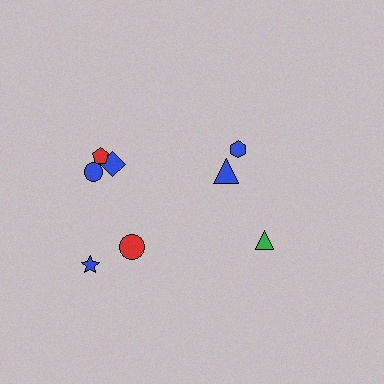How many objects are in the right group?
There are 3 objects.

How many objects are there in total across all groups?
There are 8 objects.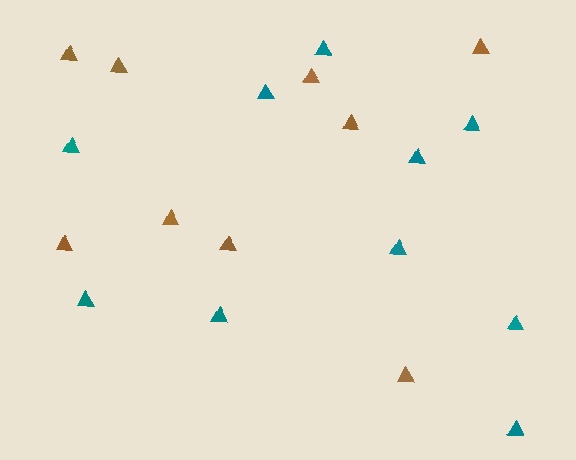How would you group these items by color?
There are 2 groups: one group of brown triangles (9) and one group of teal triangles (10).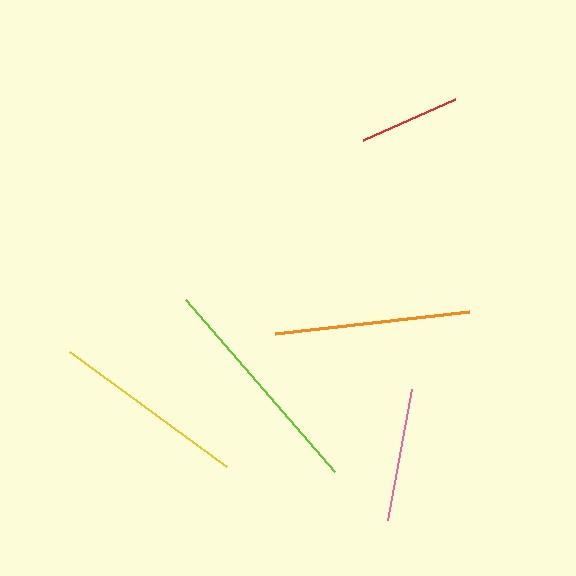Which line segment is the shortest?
The red line is the shortest at approximately 100 pixels.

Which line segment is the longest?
The lime line is the longest at approximately 227 pixels.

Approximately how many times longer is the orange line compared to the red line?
The orange line is approximately 1.9 times the length of the red line.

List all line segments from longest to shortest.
From longest to shortest: lime, orange, yellow, pink, red.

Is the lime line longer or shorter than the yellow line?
The lime line is longer than the yellow line.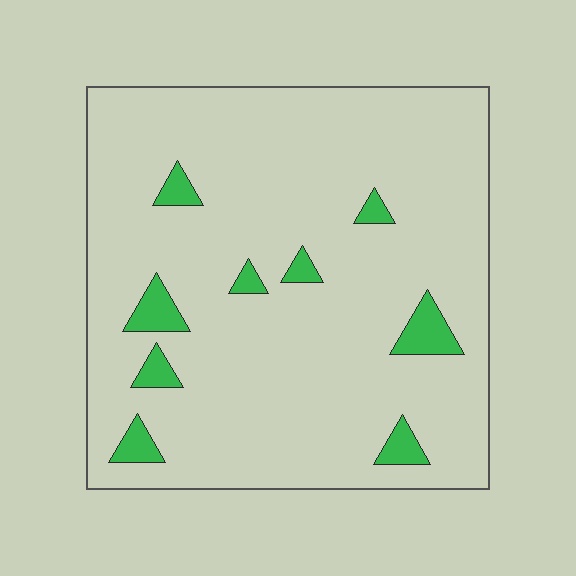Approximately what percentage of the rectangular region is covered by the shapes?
Approximately 10%.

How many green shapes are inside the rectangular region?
9.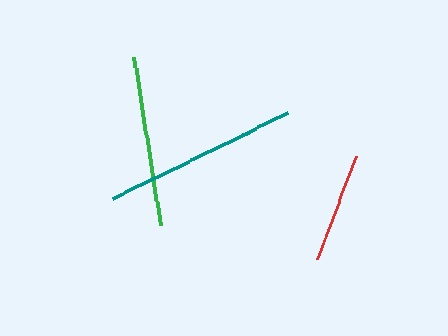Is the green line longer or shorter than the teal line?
The teal line is longer than the green line.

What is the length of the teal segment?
The teal segment is approximately 194 pixels long.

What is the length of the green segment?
The green segment is approximately 170 pixels long.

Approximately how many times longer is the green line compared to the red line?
The green line is approximately 1.6 times the length of the red line.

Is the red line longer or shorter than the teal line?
The teal line is longer than the red line.